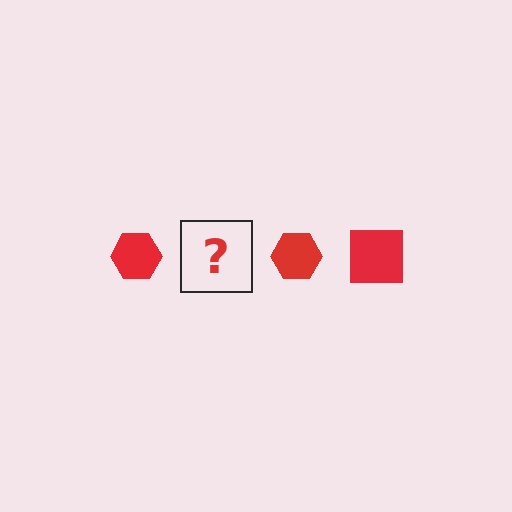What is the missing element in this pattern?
The missing element is a red square.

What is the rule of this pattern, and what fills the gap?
The rule is that the pattern cycles through hexagon, square shapes in red. The gap should be filled with a red square.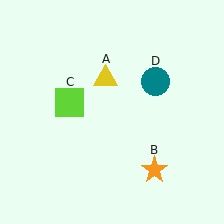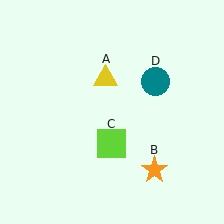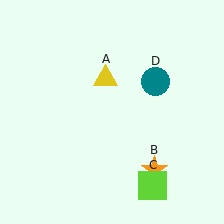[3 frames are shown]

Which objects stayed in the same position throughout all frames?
Yellow triangle (object A) and orange star (object B) and teal circle (object D) remained stationary.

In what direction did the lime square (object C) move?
The lime square (object C) moved down and to the right.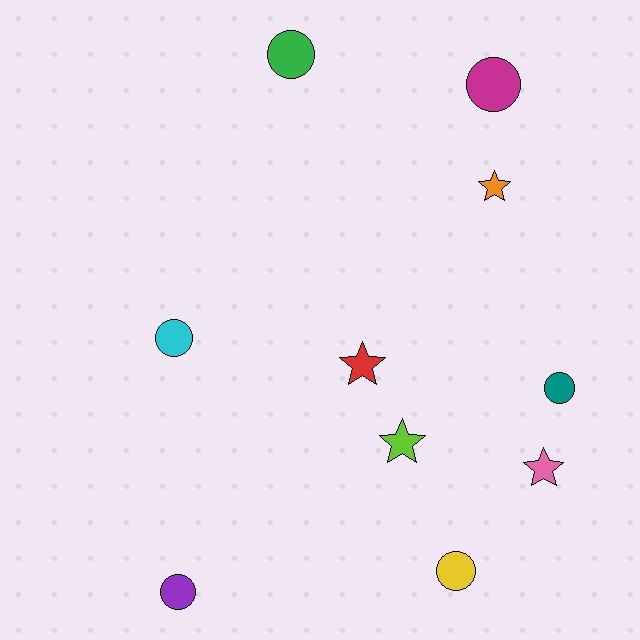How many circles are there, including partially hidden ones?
There are 6 circles.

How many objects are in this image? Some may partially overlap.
There are 10 objects.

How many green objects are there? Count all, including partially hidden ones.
There is 1 green object.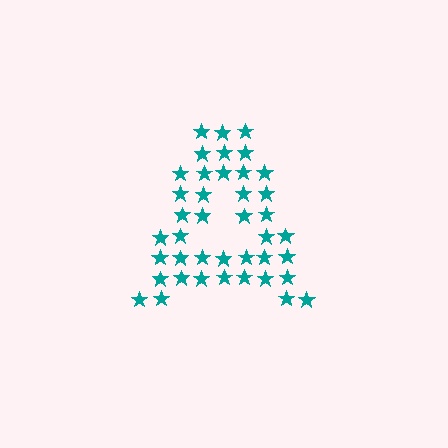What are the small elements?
The small elements are stars.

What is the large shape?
The large shape is the letter A.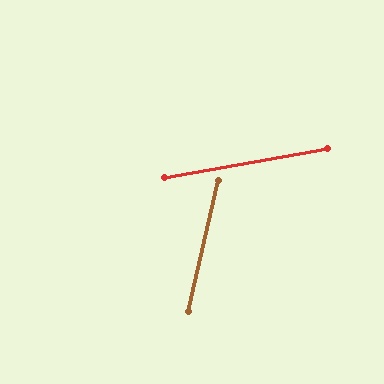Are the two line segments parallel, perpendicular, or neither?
Neither parallel nor perpendicular — they differ by about 67°.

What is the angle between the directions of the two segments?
Approximately 67 degrees.